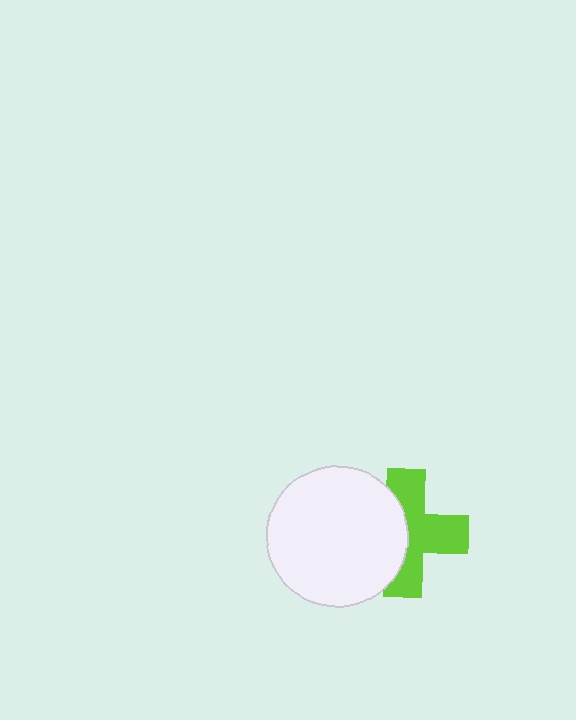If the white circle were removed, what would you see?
You would see the complete lime cross.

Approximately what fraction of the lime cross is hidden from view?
Roughly 41% of the lime cross is hidden behind the white circle.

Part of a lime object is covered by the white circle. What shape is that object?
It is a cross.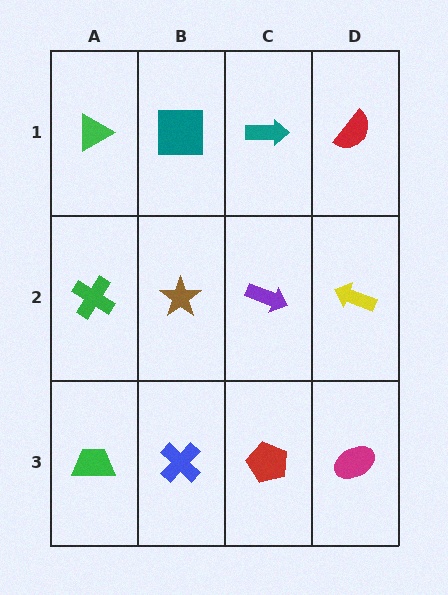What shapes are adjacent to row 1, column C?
A purple arrow (row 2, column C), a teal square (row 1, column B), a red semicircle (row 1, column D).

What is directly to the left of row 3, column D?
A red pentagon.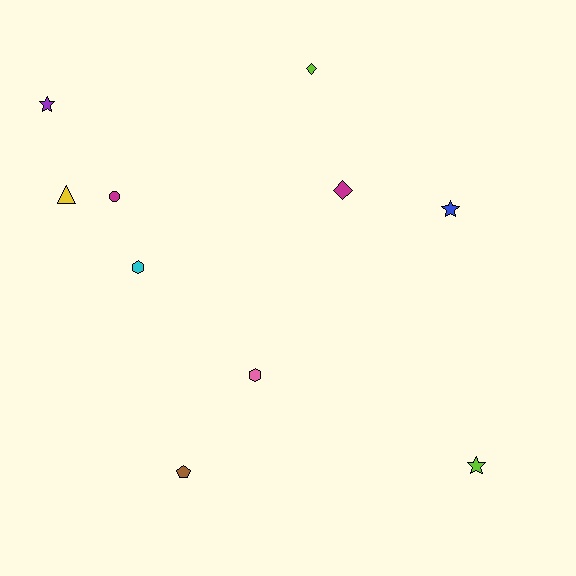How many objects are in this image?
There are 10 objects.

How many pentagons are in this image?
There is 1 pentagon.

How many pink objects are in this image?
There is 1 pink object.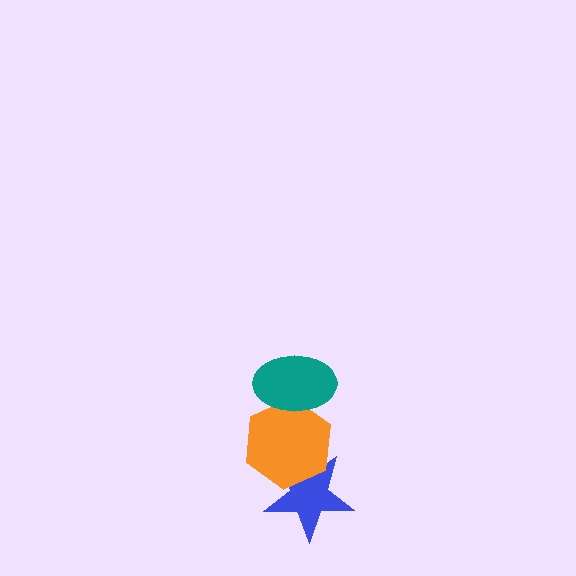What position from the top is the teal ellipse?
The teal ellipse is 1st from the top.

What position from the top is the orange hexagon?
The orange hexagon is 2nd from the top.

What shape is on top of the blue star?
The orange hexagon is on top of the blue star.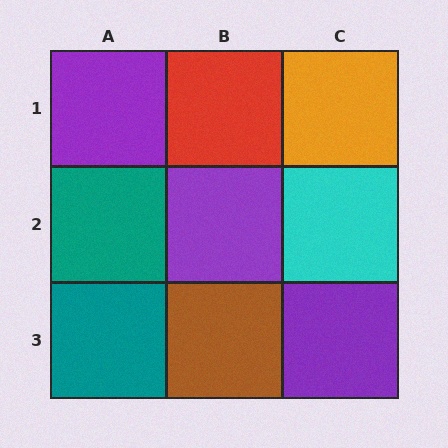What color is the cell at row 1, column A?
Purple.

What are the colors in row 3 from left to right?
Teal, brown, purple.